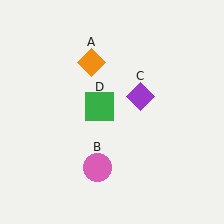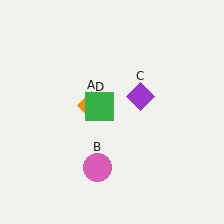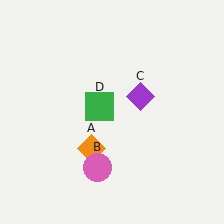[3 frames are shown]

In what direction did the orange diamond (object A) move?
The orange diamond (object A) moved down.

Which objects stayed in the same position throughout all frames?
Pink circle (object B) and purple diamond (object C) and green square (object D) remained stationary.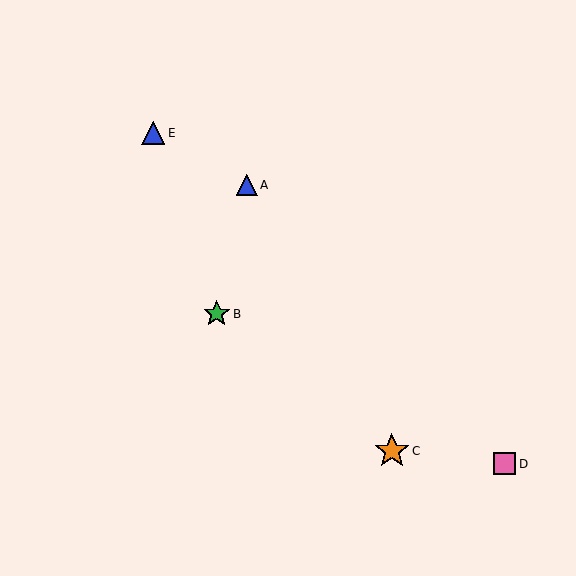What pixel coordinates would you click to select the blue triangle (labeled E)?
Click at (153, 133) to select the blue triangle E.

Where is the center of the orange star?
The center of the orange star is at (392, 451).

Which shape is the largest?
The orange star (labeled C) is the largest.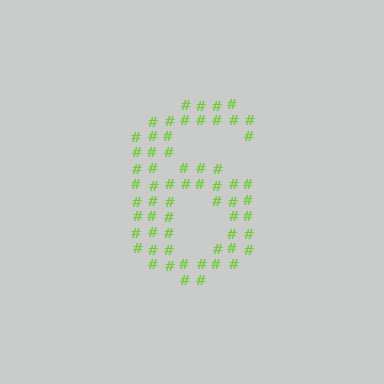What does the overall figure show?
The overall figure shows the digit 6.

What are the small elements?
The small elements are hash symbols.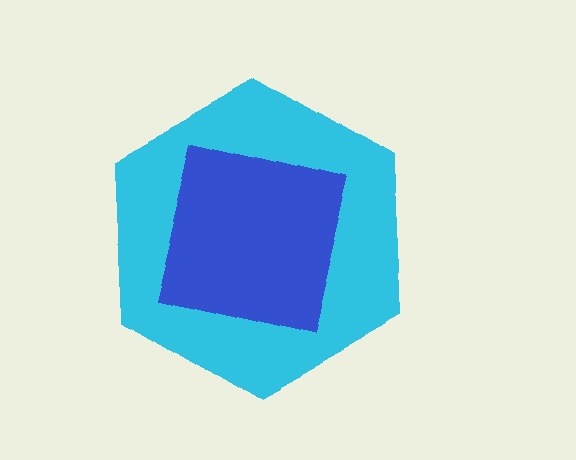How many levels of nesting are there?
2.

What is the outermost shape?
The cyan hexagon.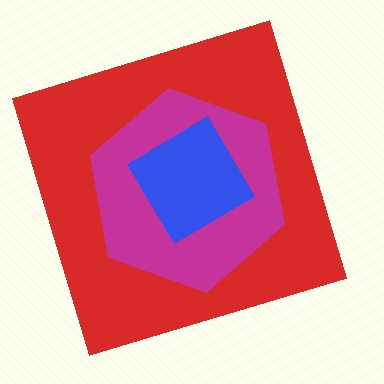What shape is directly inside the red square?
The magenta hexagon.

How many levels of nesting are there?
3.